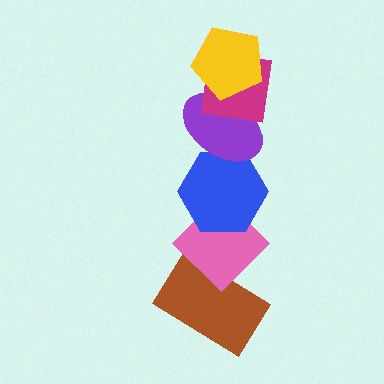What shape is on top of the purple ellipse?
The magenta square is on top of the purple ellipse.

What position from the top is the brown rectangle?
The brown rectangle is 6th from the top.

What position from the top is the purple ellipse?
The purple ellipse is 3rd from the top.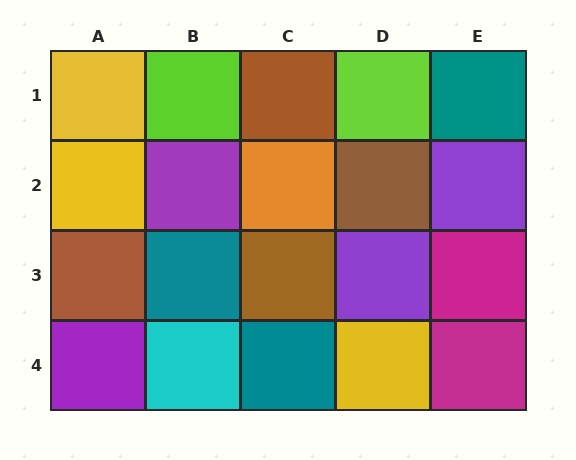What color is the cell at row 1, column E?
Teal.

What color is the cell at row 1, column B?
Lime.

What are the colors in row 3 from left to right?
Brown, teal, brown, purple, magenta.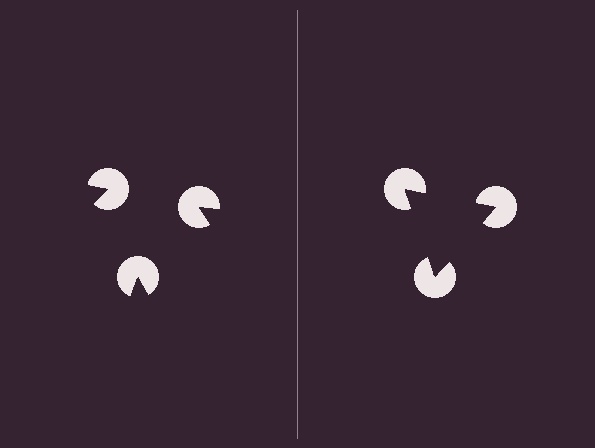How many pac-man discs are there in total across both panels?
6 — 3 on each side.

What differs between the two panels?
The pac-man discs are positioned identically on both sides; only the wedge orientations differ. On the right they align to a triangle; on the left they are misaligned.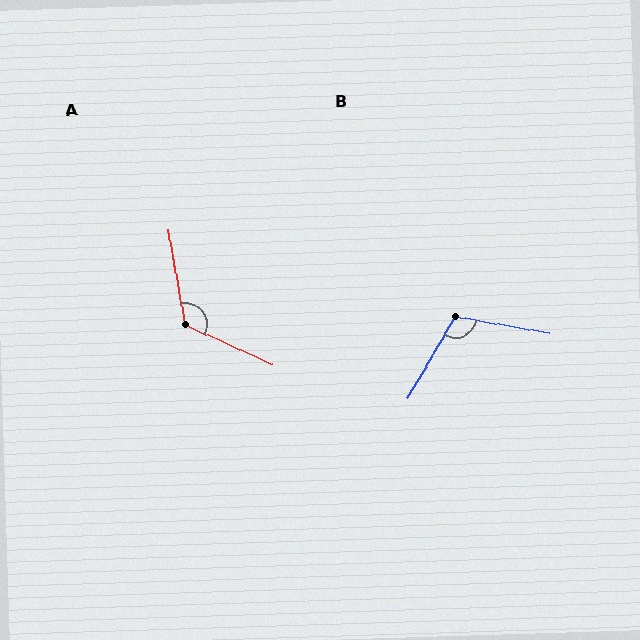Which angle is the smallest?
B, at approximately 110 degrees.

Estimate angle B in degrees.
Approximately 110 degrees.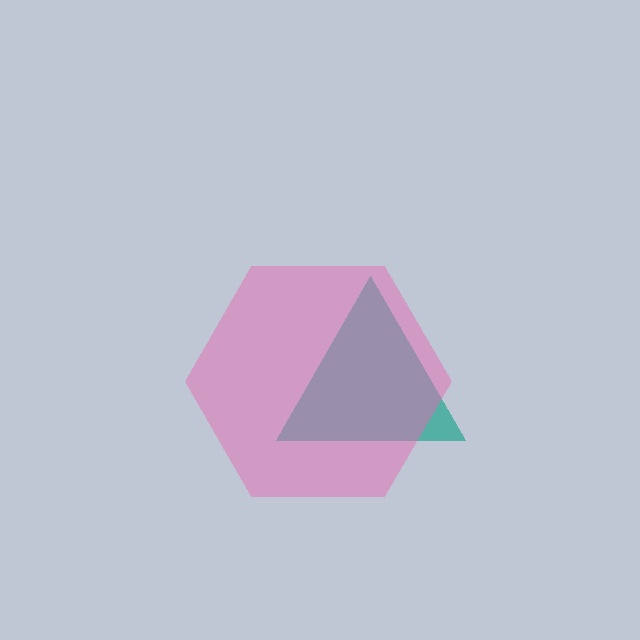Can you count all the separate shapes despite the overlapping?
Yes, there are 2 separate shapes.